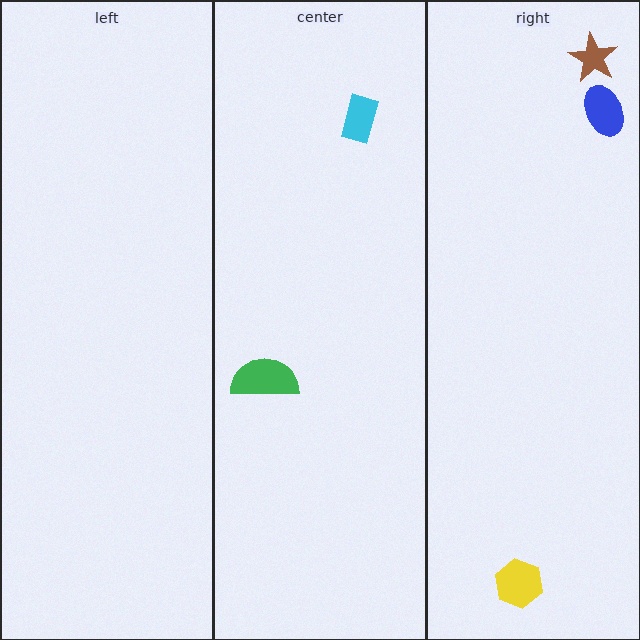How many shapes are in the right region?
3.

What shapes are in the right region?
The blue ellipse, the brown star, the yellow hexagon.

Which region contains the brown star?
The right region.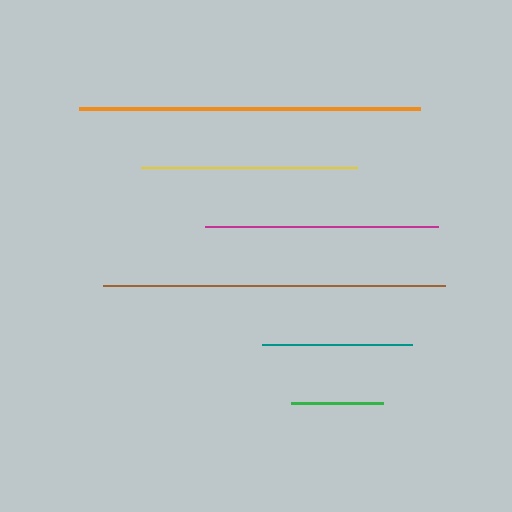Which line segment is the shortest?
The green line is the shortest at approximately 93 pixels.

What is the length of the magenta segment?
The magenta segment is approximately 233 pixels long.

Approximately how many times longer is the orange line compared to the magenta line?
The orange line is approximately 1.5 times the length of the magenta line.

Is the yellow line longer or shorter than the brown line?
The brown line is longer than the yellow line.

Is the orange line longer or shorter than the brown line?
The brown line is longer than the orange line.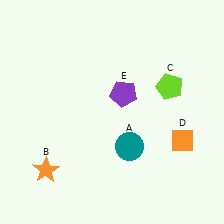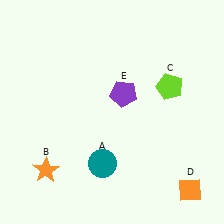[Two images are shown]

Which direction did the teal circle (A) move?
The teal circle (A) moved left.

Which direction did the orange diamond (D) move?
The orange diamond (D) moved down.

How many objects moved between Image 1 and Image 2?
2 objects moved between the two images.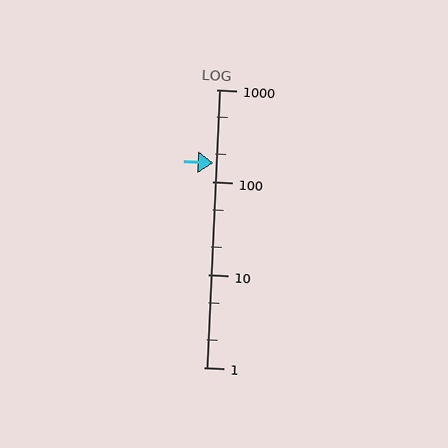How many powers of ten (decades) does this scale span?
The scale spans 3 decades, from 1 to 1000.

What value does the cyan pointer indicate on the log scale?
The pointer indicates approximately 160.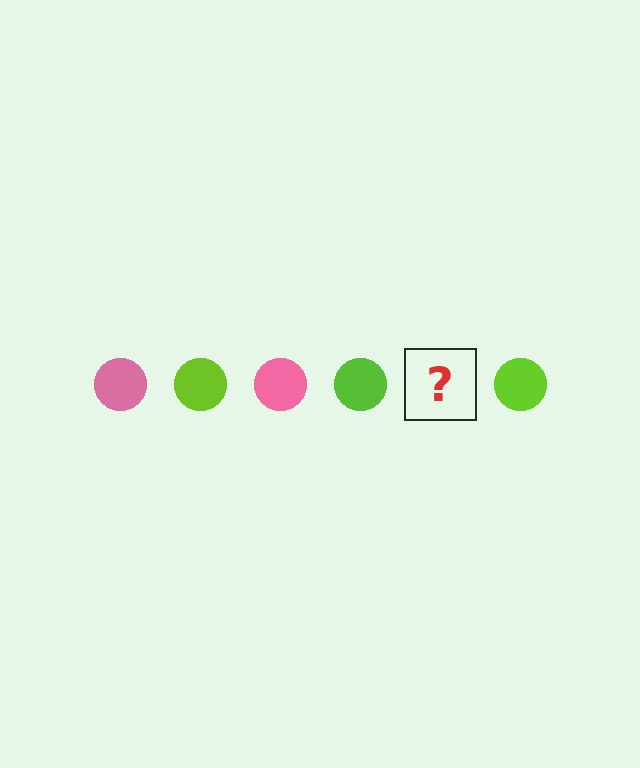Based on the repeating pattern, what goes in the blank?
The blank should be a pink circle.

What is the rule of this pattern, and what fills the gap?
The rule is that the pattern cycles through pink, lime circles. The gap should be filled with a pink circle.